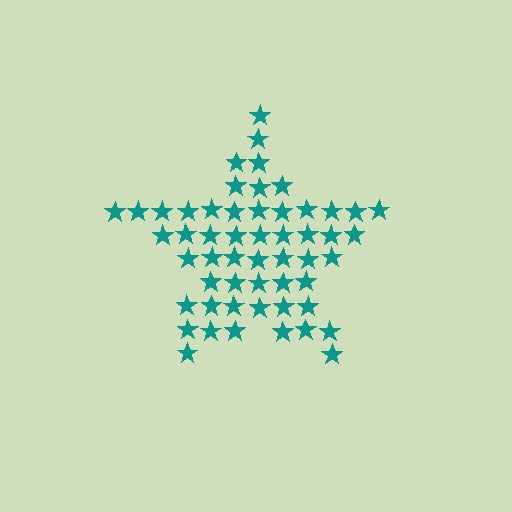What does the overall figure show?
The overall figure shows a star.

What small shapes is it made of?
It is made of small stars.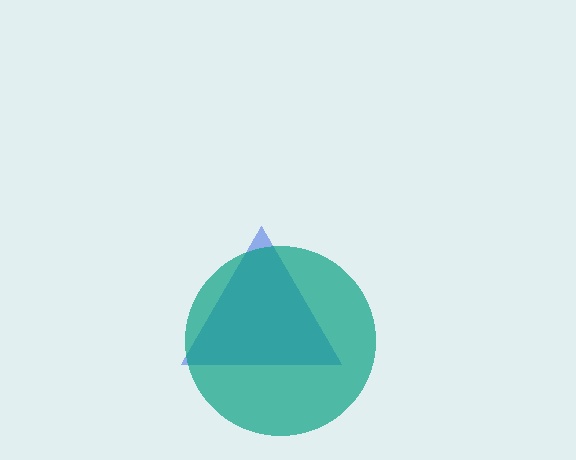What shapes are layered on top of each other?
The layered shapes are: a blue triangle, a teal circle.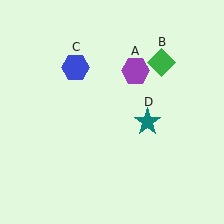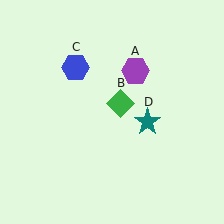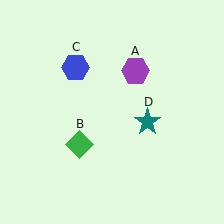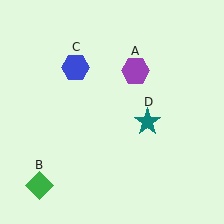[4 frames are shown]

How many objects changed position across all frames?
1 object changed position: green diamond (object B).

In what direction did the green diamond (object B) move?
The green diamond (object B) moved down and to the left.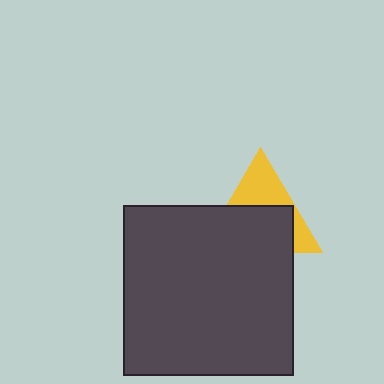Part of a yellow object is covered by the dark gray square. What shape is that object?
It is a triangle.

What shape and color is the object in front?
The object in front is a dark gray square.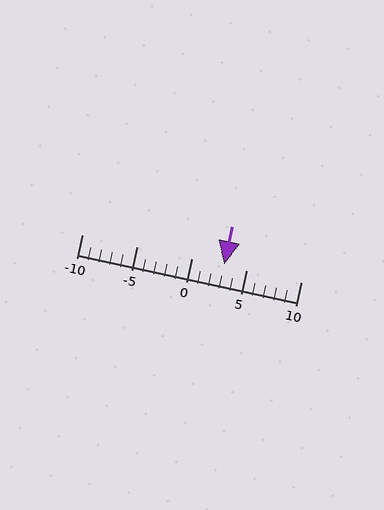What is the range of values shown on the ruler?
The ruler shows values from -10 to 10.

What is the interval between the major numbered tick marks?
The major tick marks are spaced 5 units apart.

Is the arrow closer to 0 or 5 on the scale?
The arrow is closer to 5.